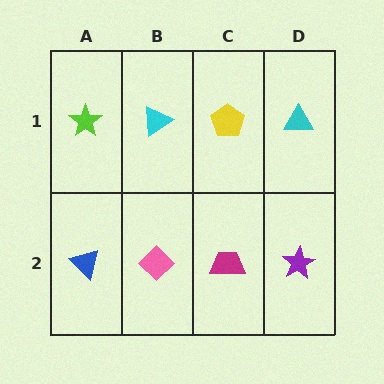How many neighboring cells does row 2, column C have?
3.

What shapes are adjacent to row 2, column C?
A yellow pentagon (row 1, column C), a pink diamond (row 2, column B), a purple star (row 2, column D).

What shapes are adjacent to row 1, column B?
A pink diamond (row 2, column B), a lime star (row 1, column A), a yellow pentagon (row 1, column C).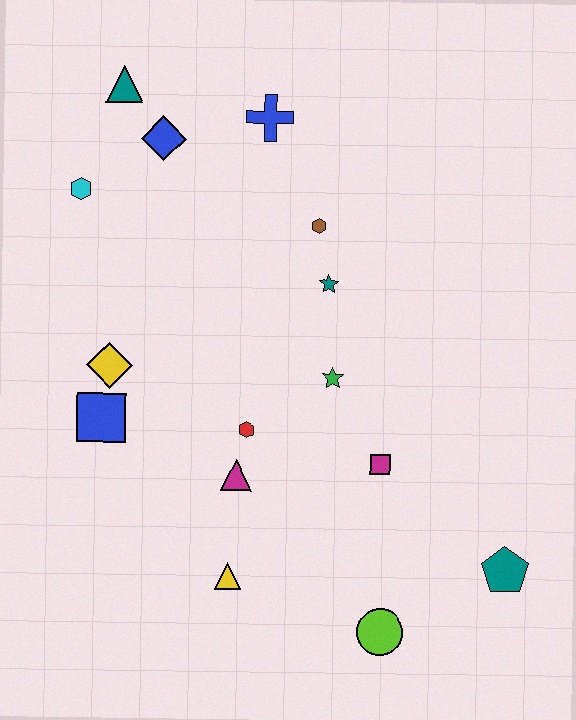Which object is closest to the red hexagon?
The magenta triangle is closest to the red hexagon.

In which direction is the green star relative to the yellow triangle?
The green star is above the yellow triangle.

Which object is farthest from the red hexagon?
The teal triangle is farthest from the red hexagon.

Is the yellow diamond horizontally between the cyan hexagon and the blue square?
No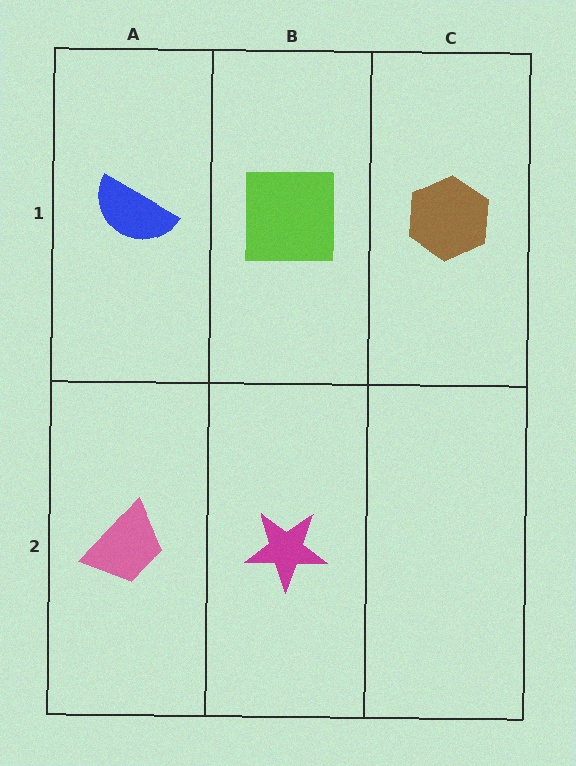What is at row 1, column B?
A lime square.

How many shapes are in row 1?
3 shapes.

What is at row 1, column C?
A brown hexagon.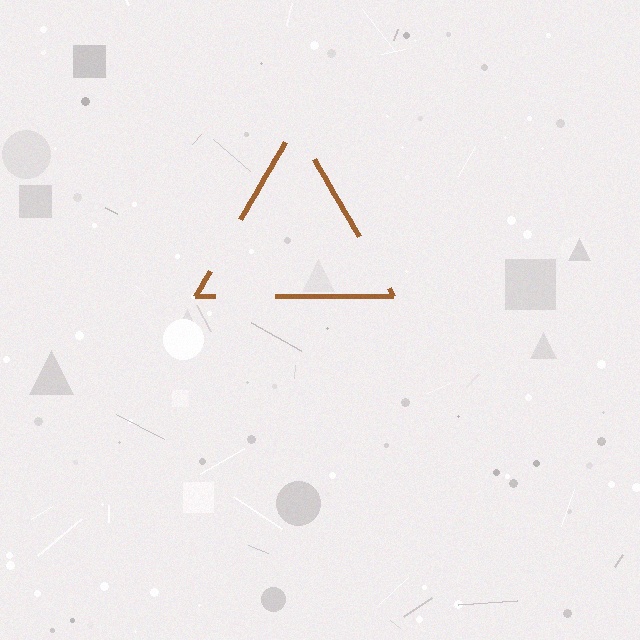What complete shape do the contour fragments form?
The contour fragments form a triangle.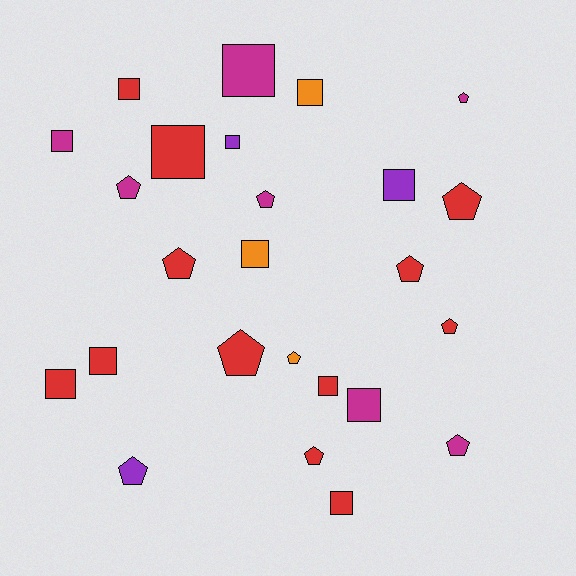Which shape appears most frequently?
Square, with 13 objects.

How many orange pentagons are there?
There is 1 orange pentagon.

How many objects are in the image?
There are 25 objects.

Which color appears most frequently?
Red, with 12 objects.